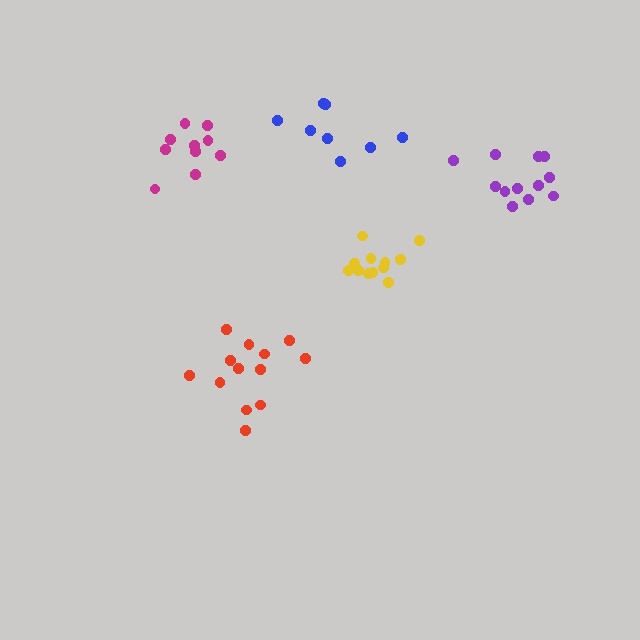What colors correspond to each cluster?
The clusters are colored: purple, red, blue, magenta, yellow.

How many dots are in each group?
Group 1: 12 dots, Group 2: 13 dots, Group 3: 8 dots, Group 4: 10 dots, Group 5: 12 dots (55 total).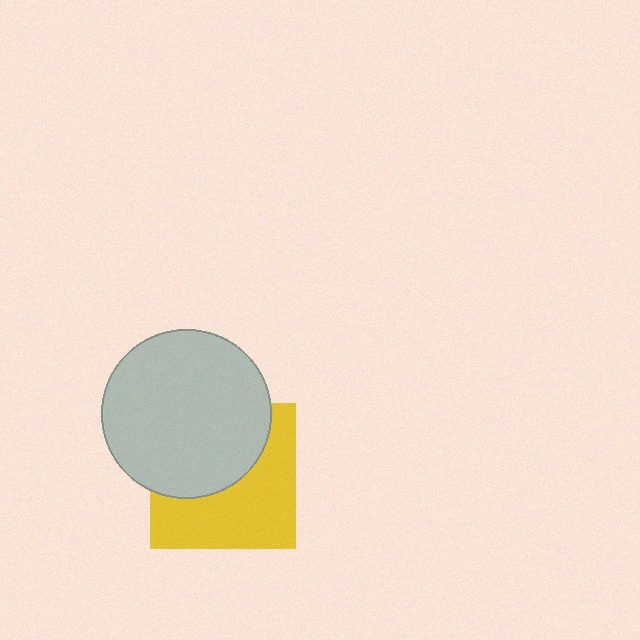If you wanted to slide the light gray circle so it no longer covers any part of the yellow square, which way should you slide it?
Slide it up — that is the most direct way to separate the two shapes.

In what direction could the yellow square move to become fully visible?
The yellow square could move down. That would shift it out from behind the light gray circle entirely.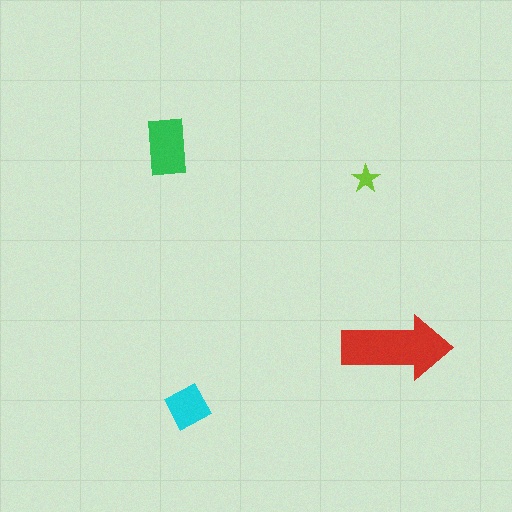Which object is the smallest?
The lime star.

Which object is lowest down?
The cyan square is bottommost.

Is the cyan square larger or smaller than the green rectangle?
Smaller.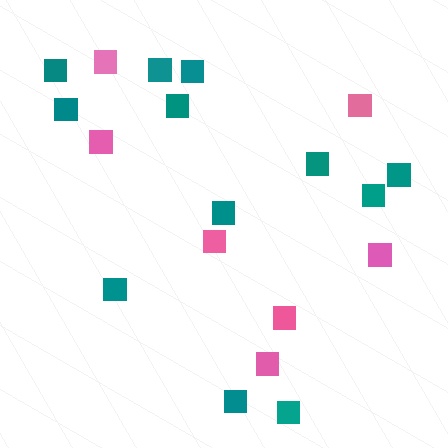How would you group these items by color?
There are 2 groups: one group of pink squares (7) and one group of teal squares (12).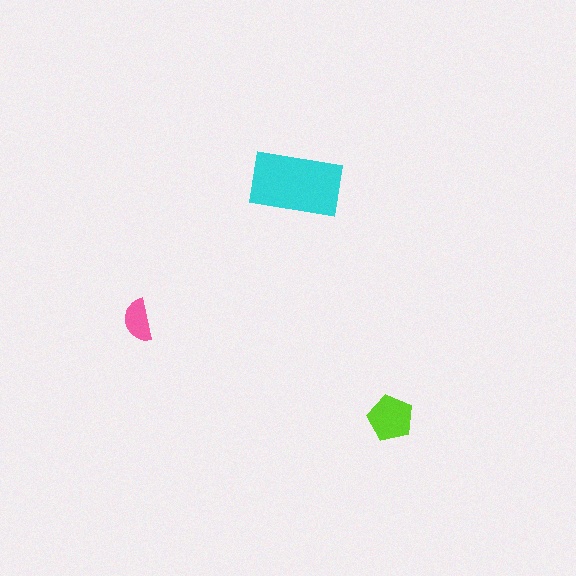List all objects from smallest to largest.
The pink semicircle, the lime pentagon, the cyan rectangle.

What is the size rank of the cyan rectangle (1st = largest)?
1st.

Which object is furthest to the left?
The pink semicircle is leftmost.